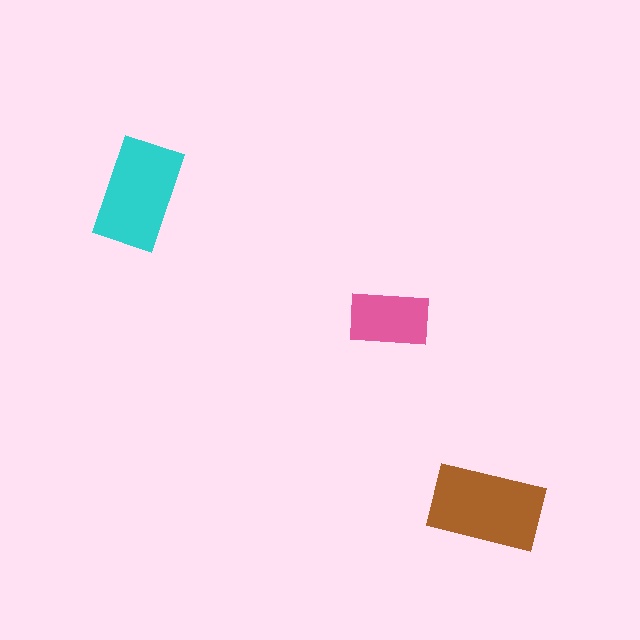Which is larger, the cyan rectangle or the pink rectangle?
The cyan one.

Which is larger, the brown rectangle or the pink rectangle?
The brown one.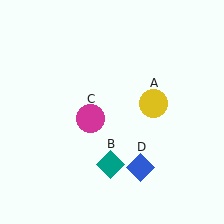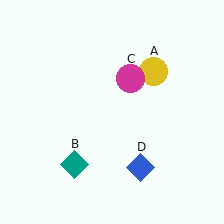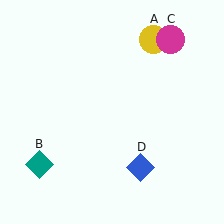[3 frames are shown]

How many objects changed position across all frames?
3 objects changed position: yellow circle (object A), teal diamond (object B), magenta circle (object C).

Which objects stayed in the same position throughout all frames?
Blue diamond (object D) remained stationary.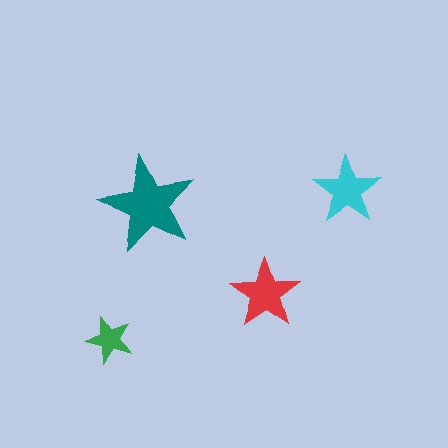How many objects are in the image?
There are 4 objects in the image.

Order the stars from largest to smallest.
the teal one, the red one, the cyan one, the green one.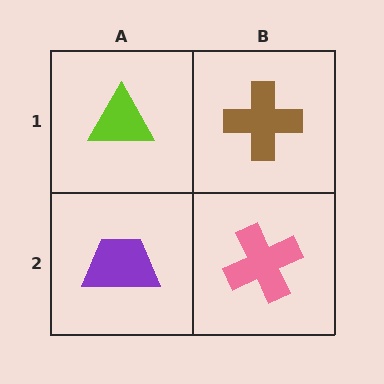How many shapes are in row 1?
2 shapes.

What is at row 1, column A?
A lime triangle.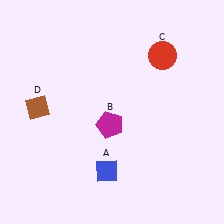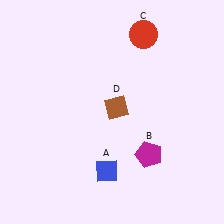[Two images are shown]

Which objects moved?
The objects that moved are: the magenta pentagon (B), the red circle (C), the brown diamond (D).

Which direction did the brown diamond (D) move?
The brown diamond (D) moved right.